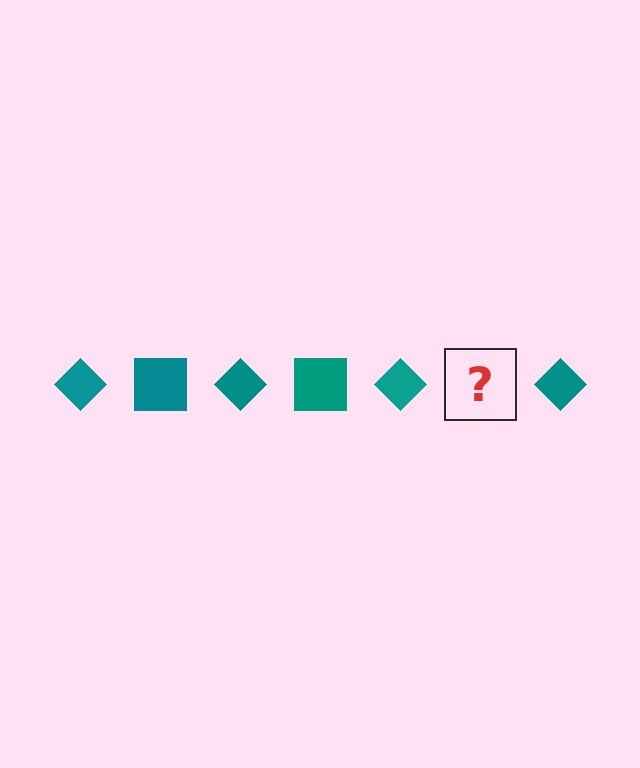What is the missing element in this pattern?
The missing element is a teal square.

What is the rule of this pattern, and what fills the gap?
The rule is that the pattern cycles through diamond, square shapes in teal. The gap should be filled with a teal square.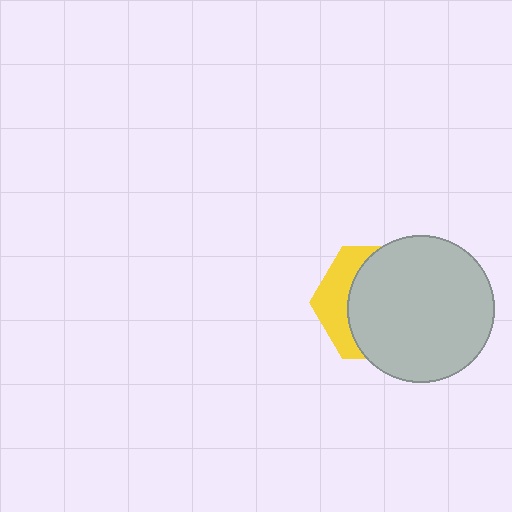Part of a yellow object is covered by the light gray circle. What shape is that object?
It is a hexagon.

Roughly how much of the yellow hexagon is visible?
A small part of it is visible (roughly 31%).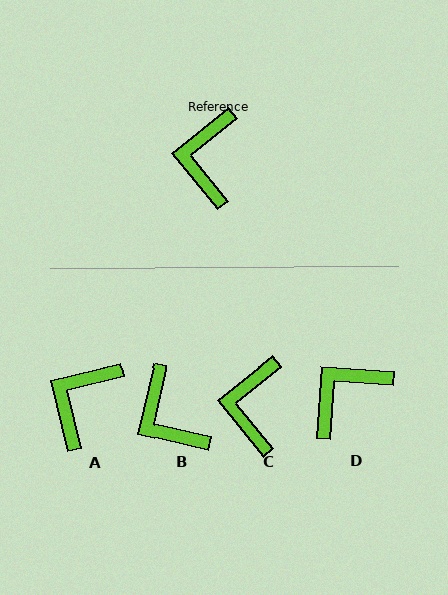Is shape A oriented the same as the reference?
No, it is off by about 25 degrees.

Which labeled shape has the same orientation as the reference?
C.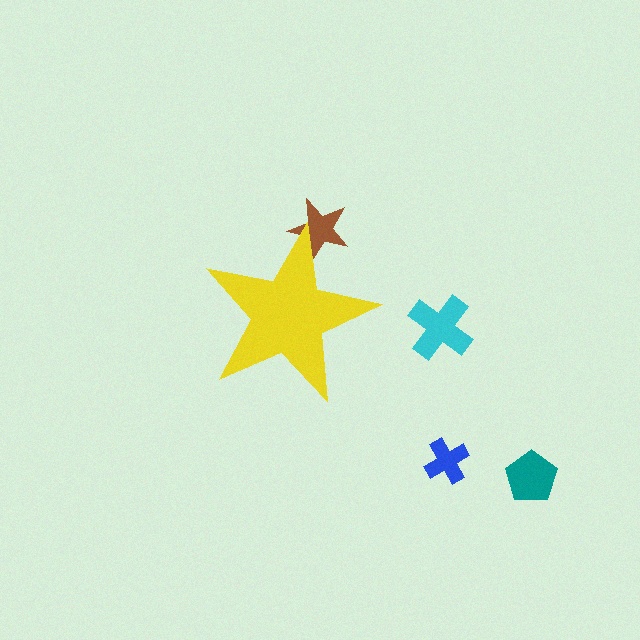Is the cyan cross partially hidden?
No, the cyan cross is fully visible.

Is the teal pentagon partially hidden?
No, the teal pentagon is fully visible.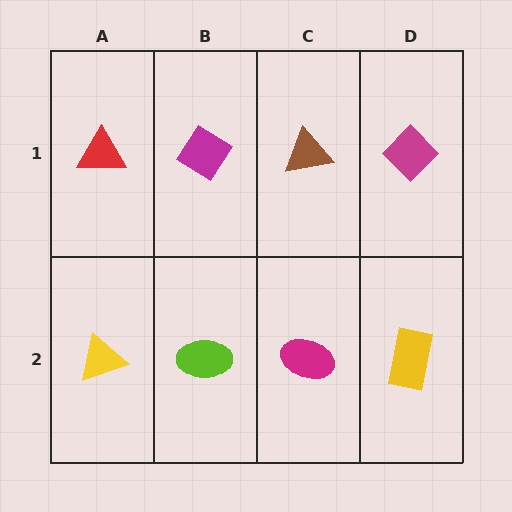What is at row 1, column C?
A brown triangle.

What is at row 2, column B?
A lime ellipse.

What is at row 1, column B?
A magenta diamond.